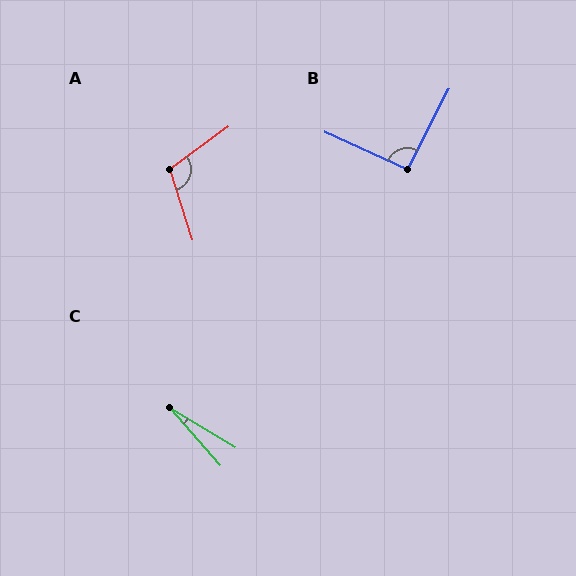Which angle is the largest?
A, at approximately 108 degrees.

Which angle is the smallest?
C, at approximately 17 degrees.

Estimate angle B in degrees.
Approximately 93 degrees.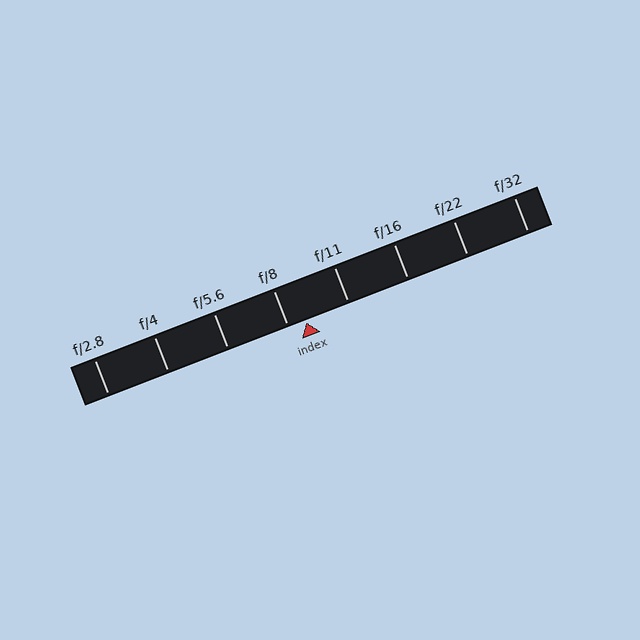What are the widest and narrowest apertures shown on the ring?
The widest aperture shown is f/2.8 and the narrowest is f/32.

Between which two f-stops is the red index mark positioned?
The index mark is between f/8 and f/11.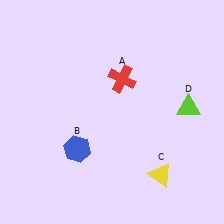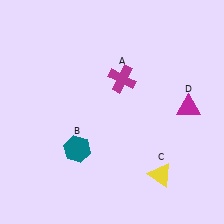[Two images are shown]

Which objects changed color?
A changed from red to magenta. B changed from blue to teal. D changed from lime to magenta.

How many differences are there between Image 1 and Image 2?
There are 3 differences between the two images.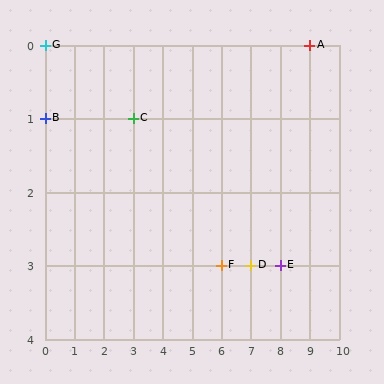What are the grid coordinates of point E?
Point E is at grid coordinates (8, 3).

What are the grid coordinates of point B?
Point B is at grid coordinates (0, 1).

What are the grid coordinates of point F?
Point F is at grid coordinates (6, 3).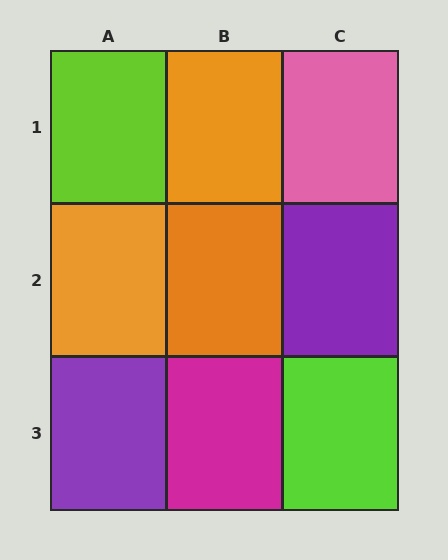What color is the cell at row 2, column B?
Orange.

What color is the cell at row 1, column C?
Pink.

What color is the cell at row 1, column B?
Orange.